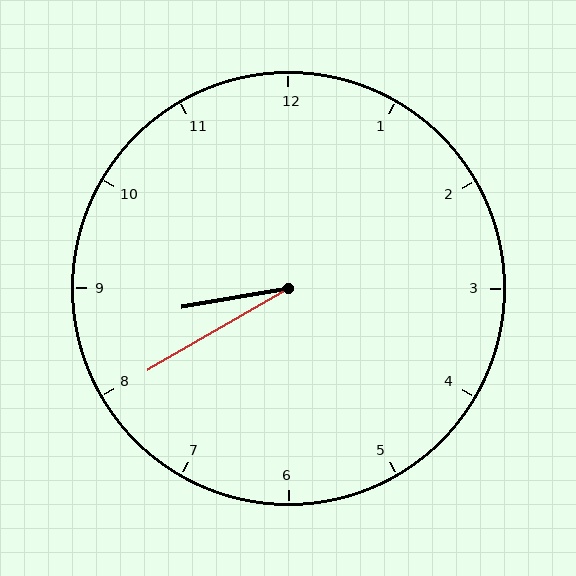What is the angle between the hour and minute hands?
Approximately 20 degrees.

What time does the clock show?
8:40.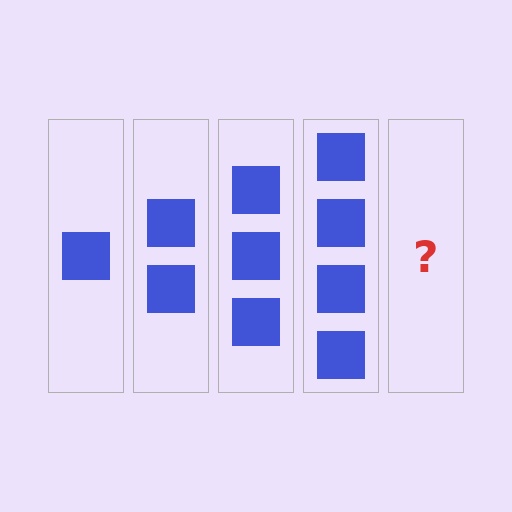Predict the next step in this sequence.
The next step is 5 squares.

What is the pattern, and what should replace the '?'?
The pattern is that each step adds one more square. The '?' should be 5 squares.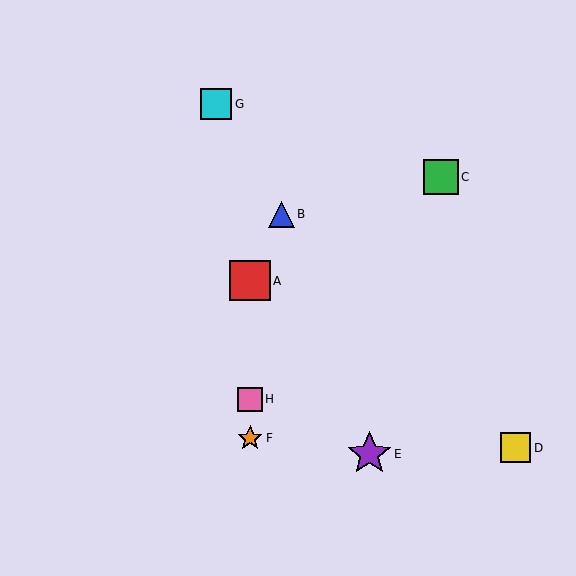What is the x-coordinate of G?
Object G is at x≈216.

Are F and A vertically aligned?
Yes, both are at x≈250.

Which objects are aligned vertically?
Objects A, F, H are aligned vertically.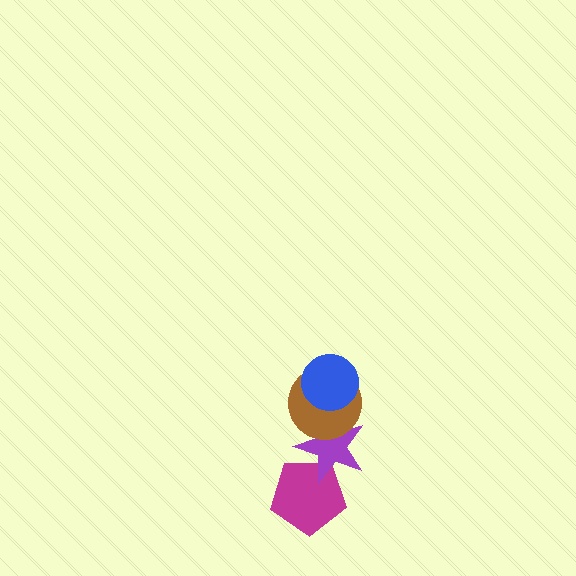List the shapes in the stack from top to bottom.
From top to bottom: the blue circle, the brown circle, the purple star, the magenta pentagon.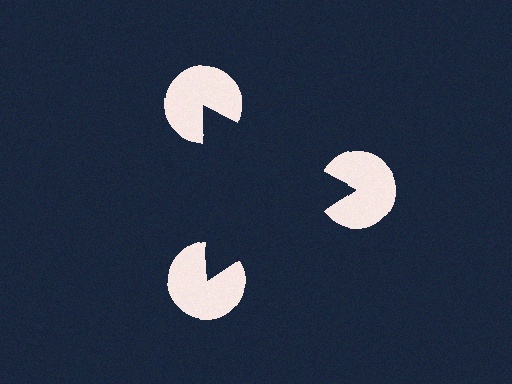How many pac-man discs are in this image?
There are 3 — one at each vertex of the illusory triangle.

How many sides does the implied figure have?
3 sides.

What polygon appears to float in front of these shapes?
An illusory triangle — its edges are inferred from the aligned wedge cuts in the pac-man discs, not physically drawn.